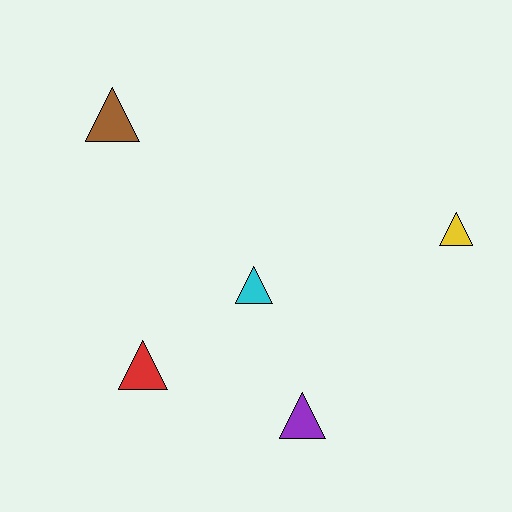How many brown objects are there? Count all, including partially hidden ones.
There is 1 brown object.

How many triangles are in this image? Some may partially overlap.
There are 5 triangles.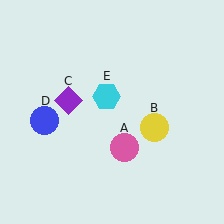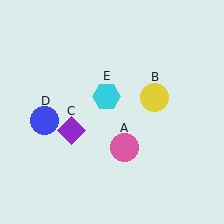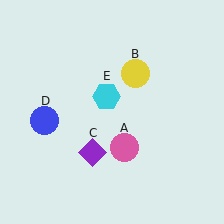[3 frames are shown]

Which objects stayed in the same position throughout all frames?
Pink circle (object A) and blue circle (object D) and cyan hexagon (object E) remained stationary.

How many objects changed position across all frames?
2 objects changed position: yellow circle (object B), purple diamond (object C).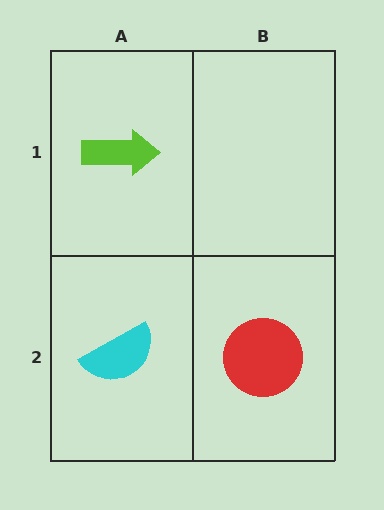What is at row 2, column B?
A red circle.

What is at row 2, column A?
A cyan semicircle.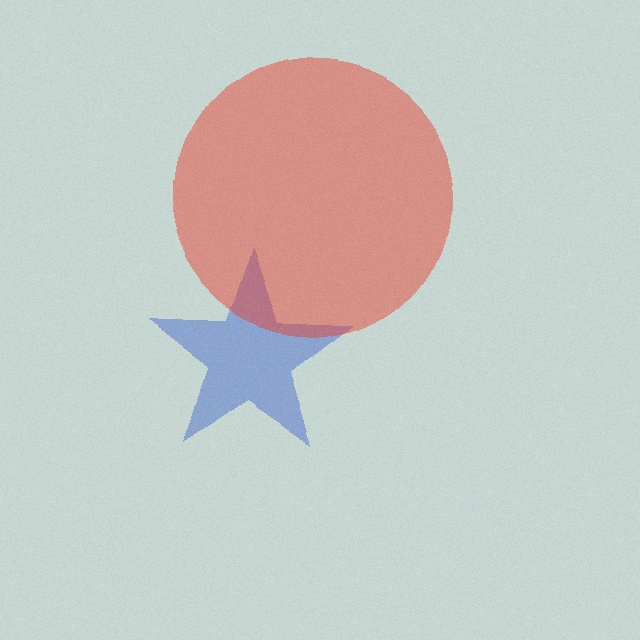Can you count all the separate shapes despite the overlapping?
Yes, there are 2 separate shapes.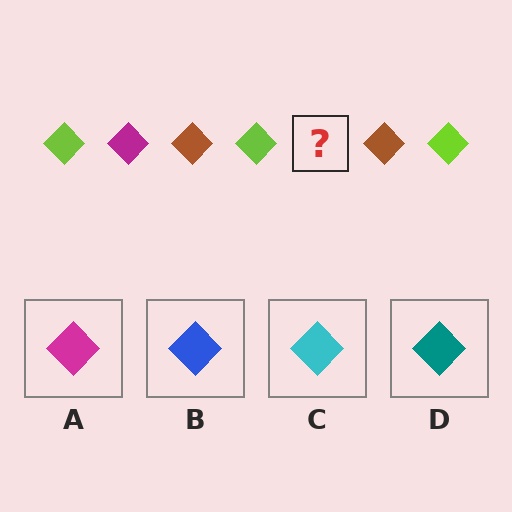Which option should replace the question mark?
Option A.